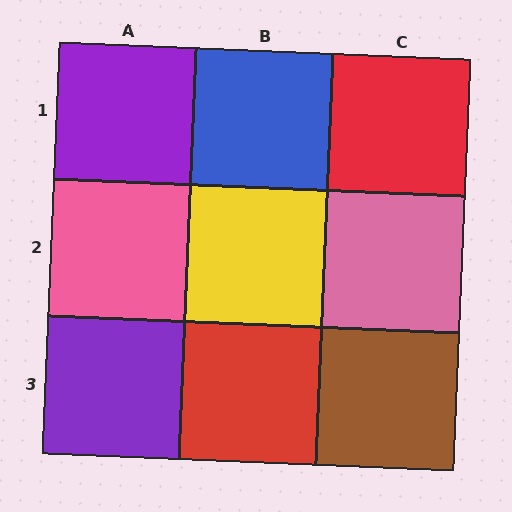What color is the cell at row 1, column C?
Red.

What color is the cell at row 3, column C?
Brown.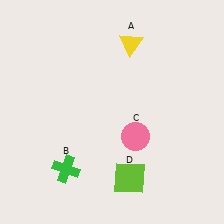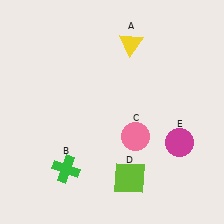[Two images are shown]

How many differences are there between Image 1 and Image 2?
There is 1 difference between the two images.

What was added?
A magenta circle (E) was added in Image 2.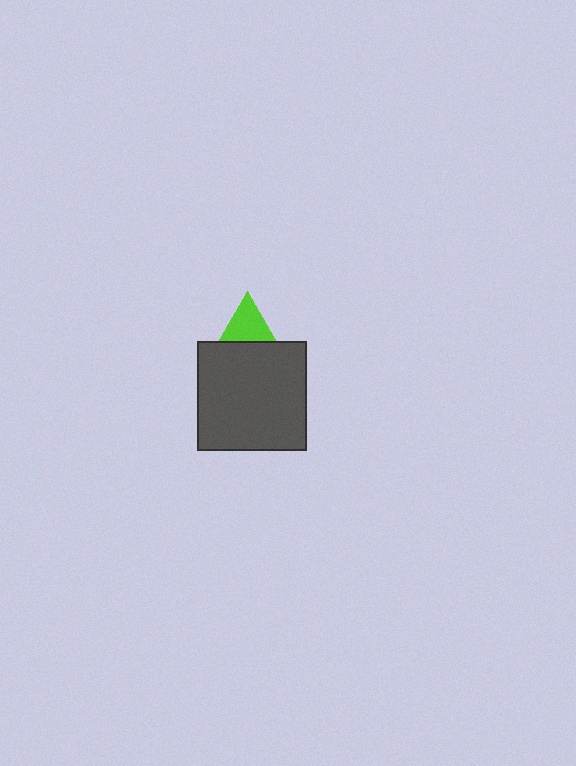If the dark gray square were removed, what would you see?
You would see the complete lime triangle.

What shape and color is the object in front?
The object in front is a dark gray square.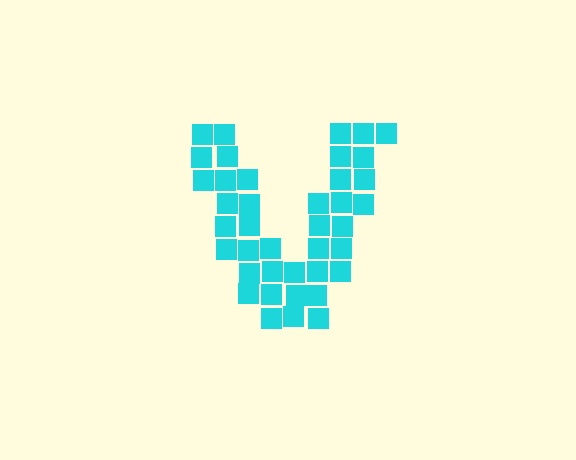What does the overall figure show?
The overall figure shows the letter V.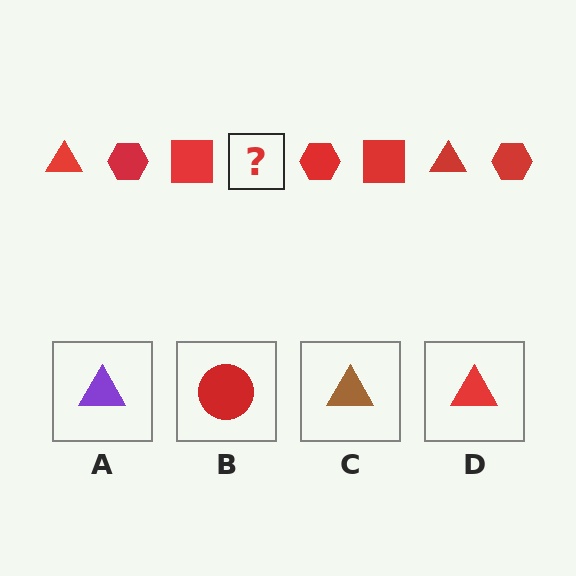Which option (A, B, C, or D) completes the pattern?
D.